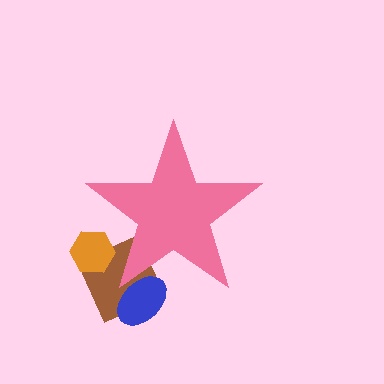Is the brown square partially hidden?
Yes, the brown square is partially hidden behind the pink star.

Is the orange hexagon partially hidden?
Yes, the orange hexagon is partially hidden behind the pink star.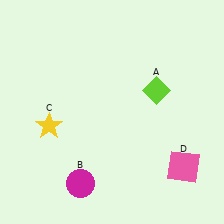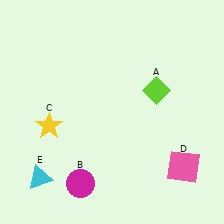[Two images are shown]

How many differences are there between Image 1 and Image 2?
There is 1 difference between the two images.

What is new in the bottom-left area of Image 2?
A cyan triangle (E) was added in the bottom-left area of Image 2.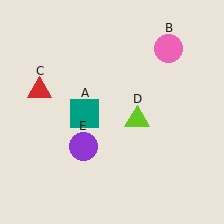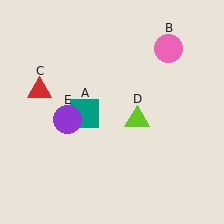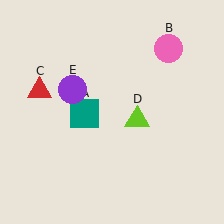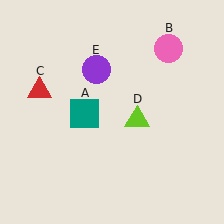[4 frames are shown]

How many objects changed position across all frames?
1 object changed position: purple circle (object E).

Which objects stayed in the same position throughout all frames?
Teal square (object A) and pink circle (object B) and red triangle (object C) and lime triangle (object D) remained stationary.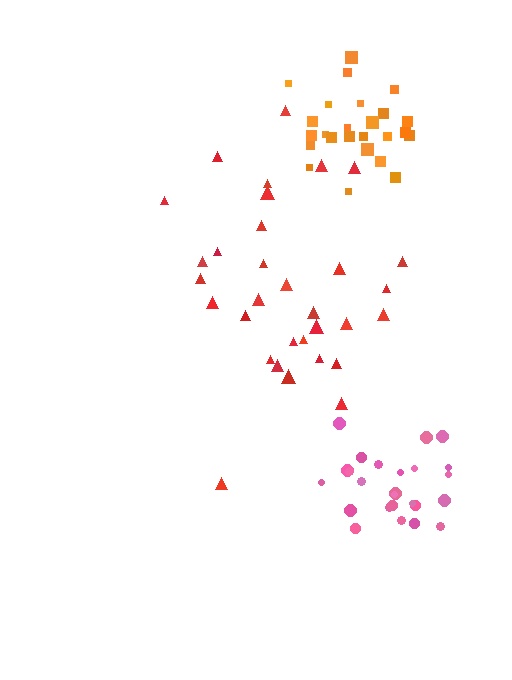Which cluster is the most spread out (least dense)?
Red.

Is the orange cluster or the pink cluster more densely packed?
Orange.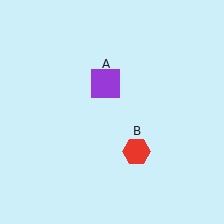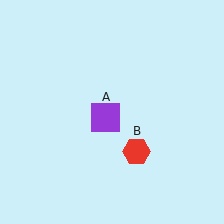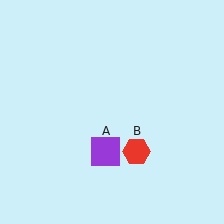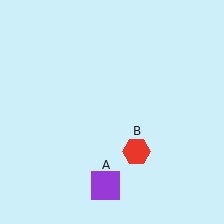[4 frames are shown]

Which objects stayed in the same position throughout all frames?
Red hexagon (object B) remained stationary.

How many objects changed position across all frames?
1 object changed position: purple square (object A).